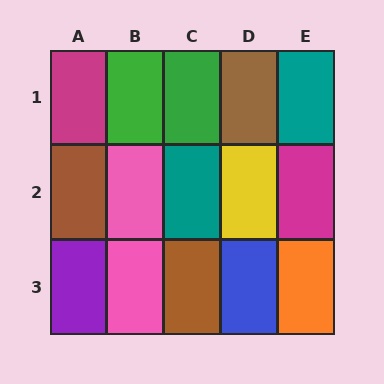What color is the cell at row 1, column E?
Teal.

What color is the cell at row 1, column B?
Green.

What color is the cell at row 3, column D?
Blue.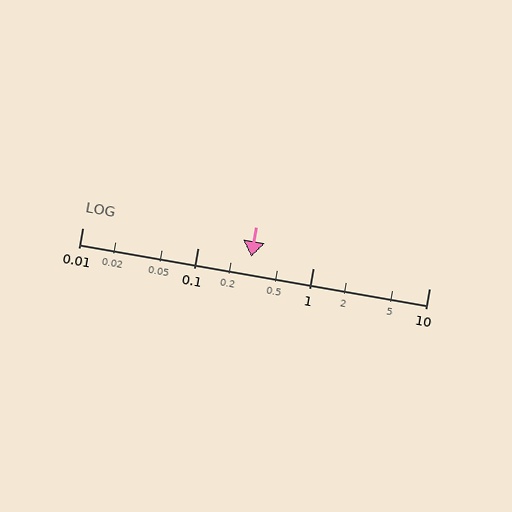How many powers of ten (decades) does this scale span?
The scale spans 3 decades, from 0.01 to 10.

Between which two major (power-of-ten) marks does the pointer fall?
The pointer is between 0.1 and 1.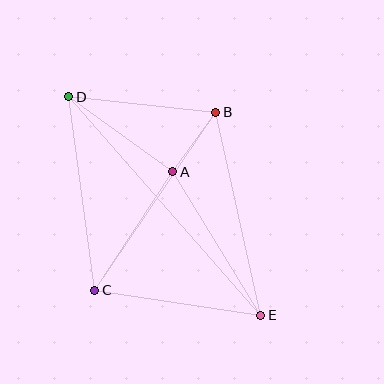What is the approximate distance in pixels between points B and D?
The distance between B and D is approximately 148 pixels.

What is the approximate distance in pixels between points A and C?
The distance between A and C is approximately 142 pixels.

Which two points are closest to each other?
Points A and B are closest to each other.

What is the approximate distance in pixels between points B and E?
The distance between B and E is approximately 207 pixels.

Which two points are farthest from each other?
Points D and E are farthest from each other.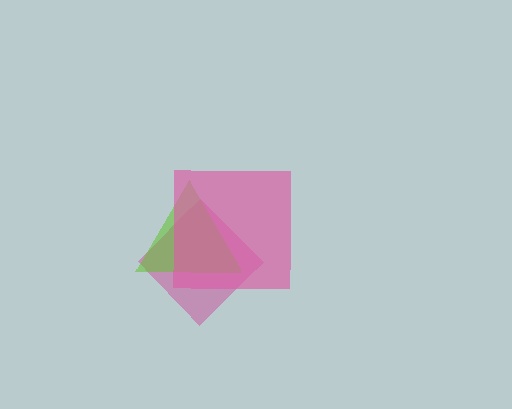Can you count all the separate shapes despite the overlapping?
Yes, there are 3 separate shapes.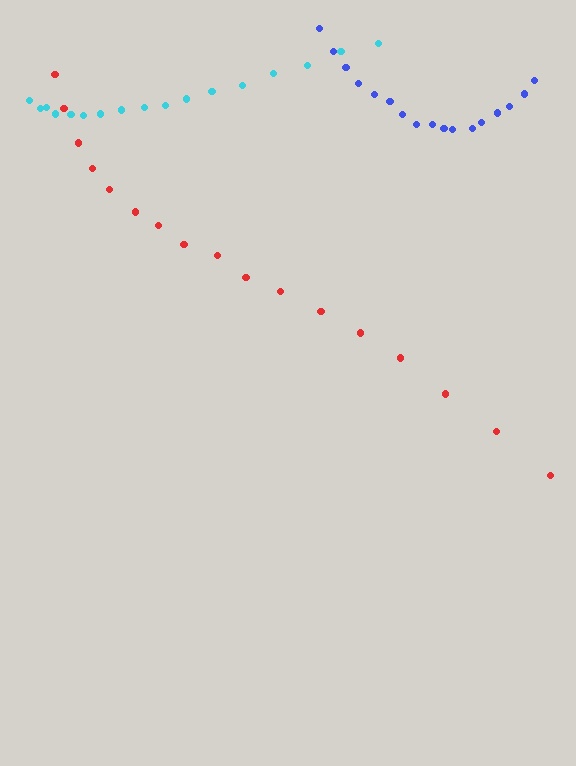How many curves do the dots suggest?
There are 3 distinct paths.